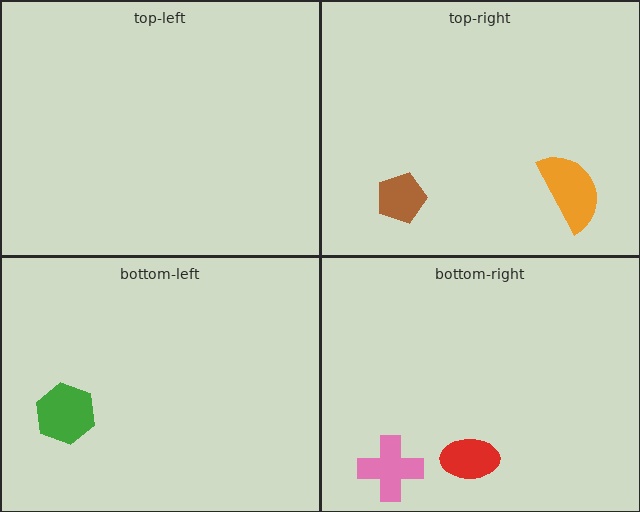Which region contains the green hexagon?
The bottom-left region.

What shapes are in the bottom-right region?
The pink cross, the red ellipse.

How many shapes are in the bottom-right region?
2.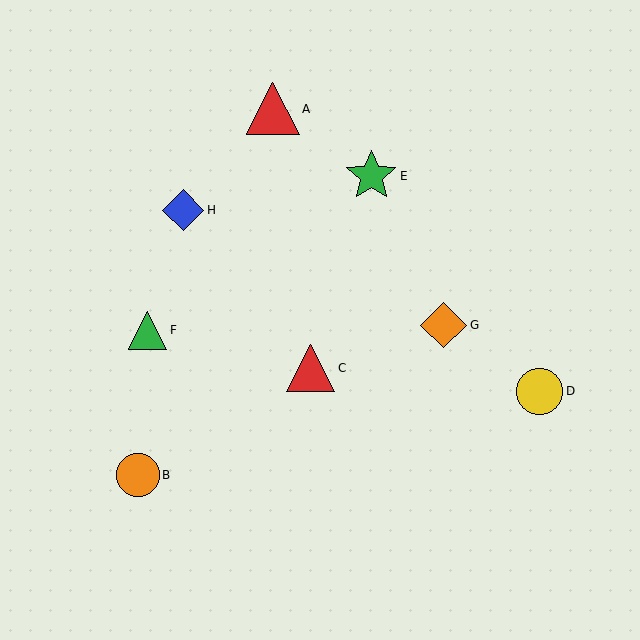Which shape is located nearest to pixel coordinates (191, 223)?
The blue diamond (labeled H) at (183, 210) is nearest to that location.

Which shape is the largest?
The red triangle (labeled A) is the largest.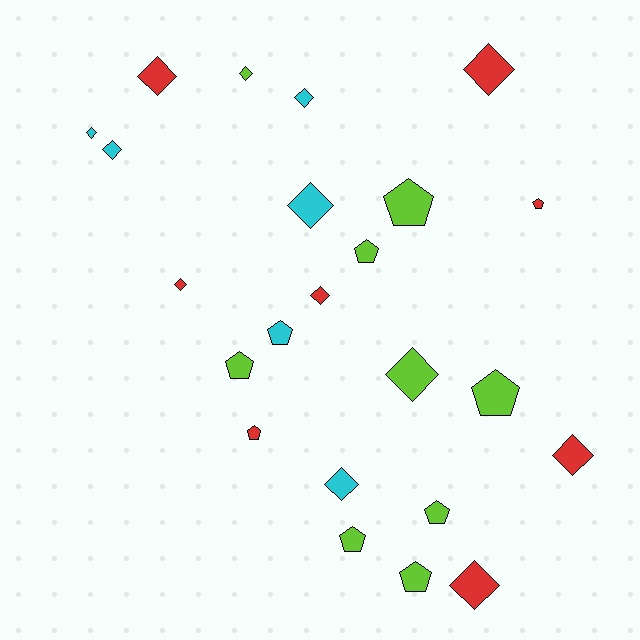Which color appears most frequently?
Lime, with 9 objects.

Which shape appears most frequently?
Diamond, with 13 objects.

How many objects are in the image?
There are 23 objects.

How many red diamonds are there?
There are 6 red diamonds.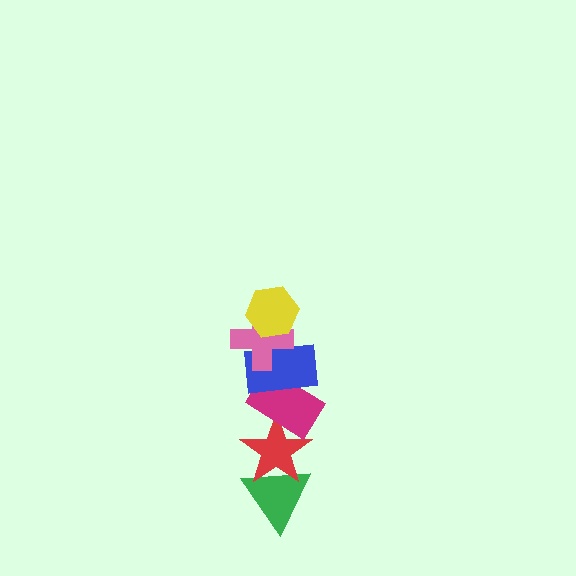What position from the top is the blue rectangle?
The blue rectangle is 3rd from the top.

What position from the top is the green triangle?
The green triangle is 6th from the top.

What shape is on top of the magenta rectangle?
The blue rectangle is on top of the magenta rectangle.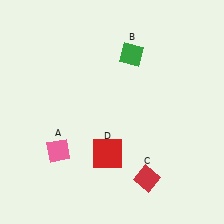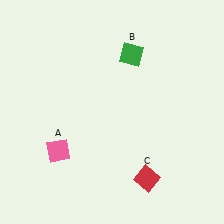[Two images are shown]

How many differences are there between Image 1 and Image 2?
There is 1 difference between the two images.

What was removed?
The red square (D) was removed in Image 2.